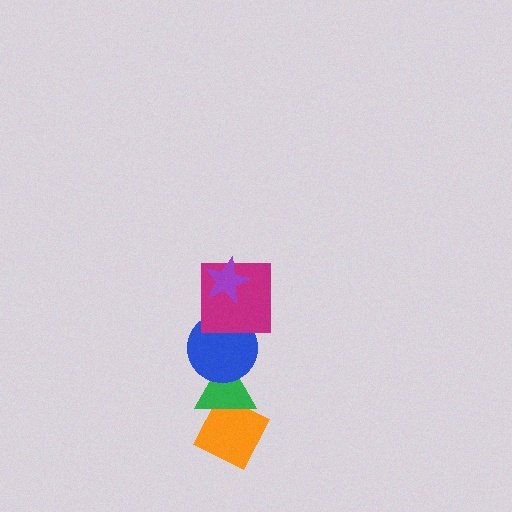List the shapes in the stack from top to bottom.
From top to bottom: the purple star, the magenta square, the blue circle, the green triangle, the orange diamond.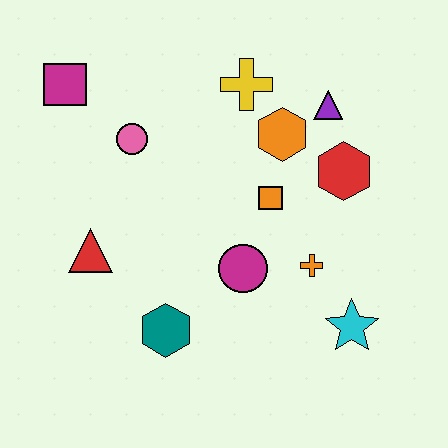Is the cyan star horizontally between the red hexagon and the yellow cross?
No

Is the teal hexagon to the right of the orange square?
No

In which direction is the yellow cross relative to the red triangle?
The yellow cross is above the red triangle.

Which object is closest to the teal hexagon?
The magenta circle is closest to the teal hexagon.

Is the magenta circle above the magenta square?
No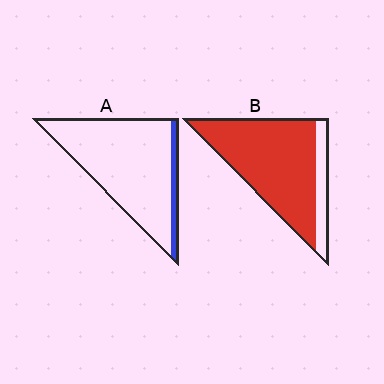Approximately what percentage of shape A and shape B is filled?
A is approximately 10% and B is approximately 85%.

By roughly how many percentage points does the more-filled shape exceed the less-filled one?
By roughly 75 percentage points (B over A).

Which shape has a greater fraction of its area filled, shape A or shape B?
Shape B.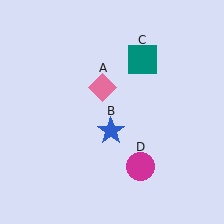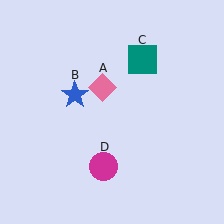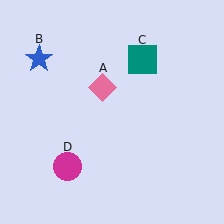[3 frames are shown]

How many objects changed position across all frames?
2 objects changed position: blue star (object B), magenta circle (object D).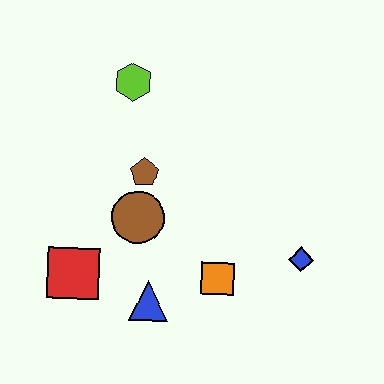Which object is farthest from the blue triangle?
The lime hexagon is farthest from the blue triangle.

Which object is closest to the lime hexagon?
The brown pentagon is closest to the lime hexagon.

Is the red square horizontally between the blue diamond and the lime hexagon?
No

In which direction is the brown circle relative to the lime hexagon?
The brown circle is below the lime hexagon.